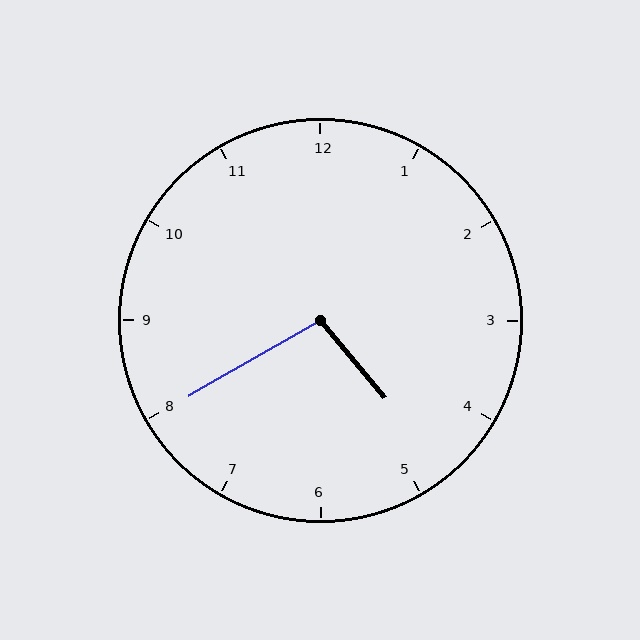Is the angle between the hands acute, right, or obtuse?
It is obtuse.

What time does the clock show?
4:40.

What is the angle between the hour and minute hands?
Approximately 100 degrees.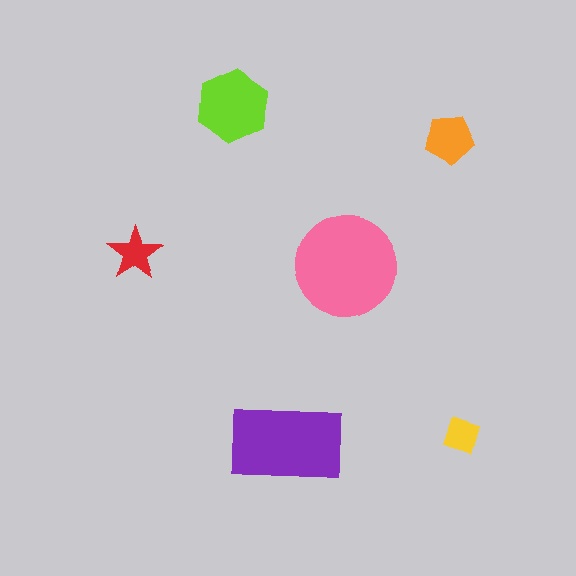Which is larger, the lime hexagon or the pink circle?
The pink circle.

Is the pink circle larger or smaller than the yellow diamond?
Larger.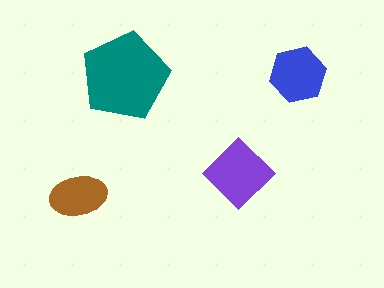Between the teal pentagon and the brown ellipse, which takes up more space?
The teal pentagon.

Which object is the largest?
The teal pentagon.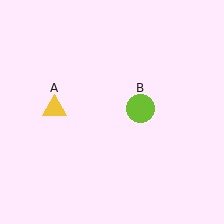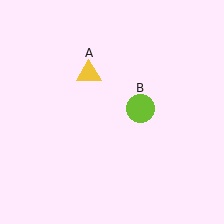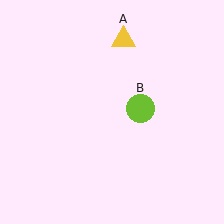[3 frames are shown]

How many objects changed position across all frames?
1 object changed position: yellow triangle (object A).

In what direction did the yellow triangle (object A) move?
The yellow triangle (object A) moved up and to the right.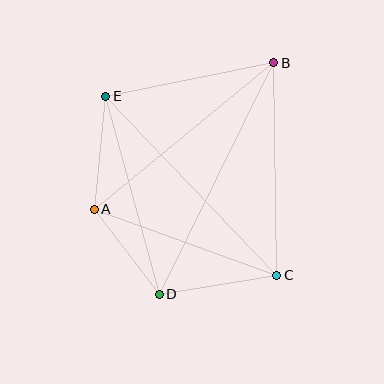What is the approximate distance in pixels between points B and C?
The distance between B and C is approximately 213 pixels.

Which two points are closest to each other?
Points A and D are closest to each other.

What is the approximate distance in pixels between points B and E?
The distance between B and E is approximately 171 pixels.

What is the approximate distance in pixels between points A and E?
The distance between A and E is approximately 114 pixels.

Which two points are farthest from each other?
Points B and D are farthest from each other.